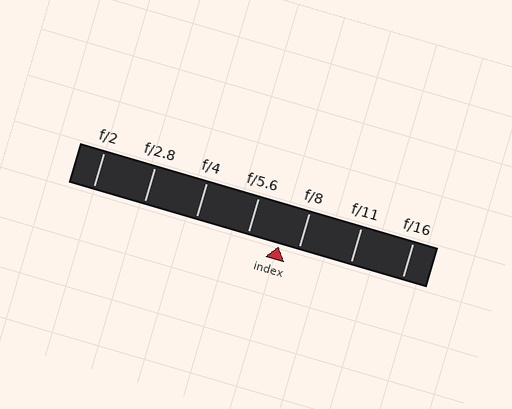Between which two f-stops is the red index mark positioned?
The index mark is between f/5.6 and f/8.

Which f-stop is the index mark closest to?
The index mark is closest to f/8.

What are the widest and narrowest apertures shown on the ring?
The widest aperture shown is f/2 and the narrowest is f/16.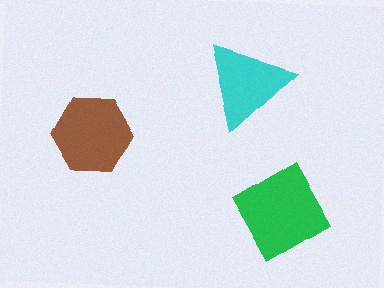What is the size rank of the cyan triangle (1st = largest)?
3rd.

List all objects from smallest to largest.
The cyan triangle, the brown hexagon, the green diamond.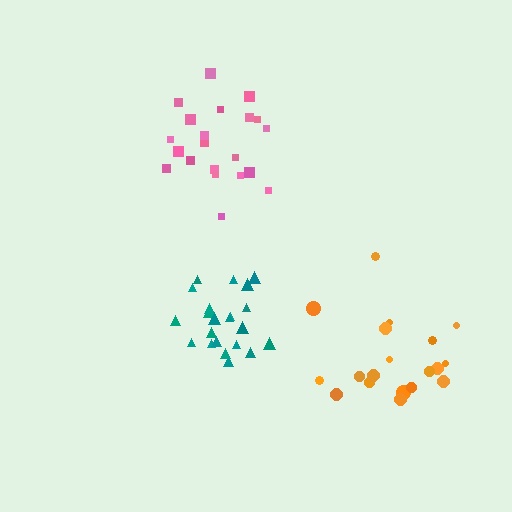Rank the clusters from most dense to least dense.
teal, pink, orange.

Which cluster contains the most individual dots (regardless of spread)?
Teal (22).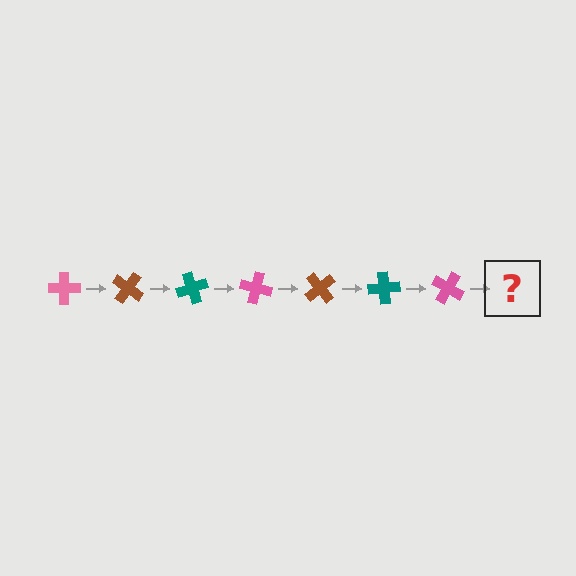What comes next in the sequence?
The next element should be a brown cross, rotated 245 degrees from the start.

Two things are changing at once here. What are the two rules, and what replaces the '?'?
The two rules are that it rotates 35 degrees each step and the color cycles through pink, brown, and teal. The '?' should be a brown cross, rotated 245 degrees from the start.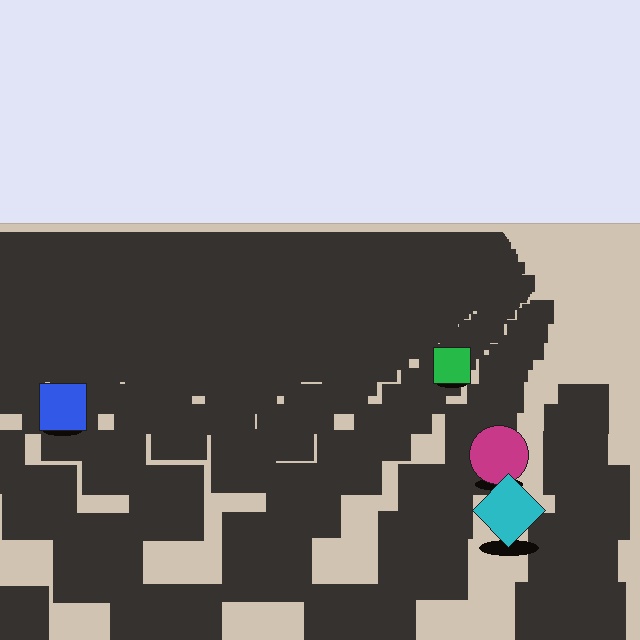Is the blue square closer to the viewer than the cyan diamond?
No. The cyan diamond is closer — you can tell from the texture gradient: the ground texture is coarser near it.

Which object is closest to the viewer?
The cyan diamond is closest. The texture marks near it are larger and more spread out.